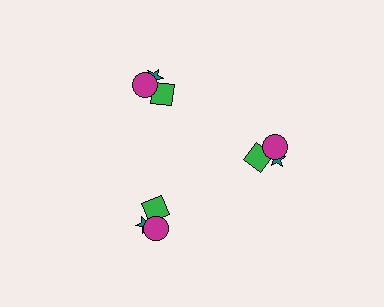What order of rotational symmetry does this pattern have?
This pattern has 3-fold rotational symmetry.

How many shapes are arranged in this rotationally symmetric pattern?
There are 9 shapes, arranged in 3 groups of 3.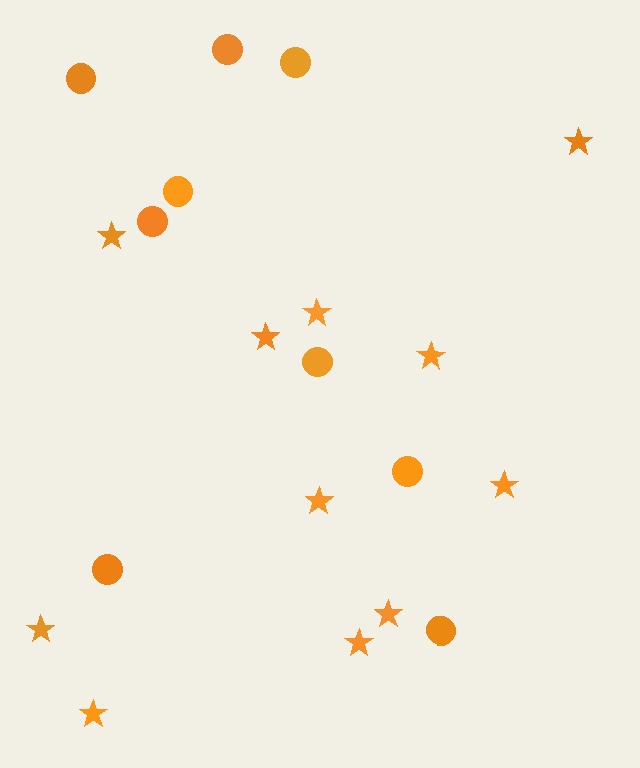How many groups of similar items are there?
There are 2 groups: one group of stars (11) and one group of circles (9).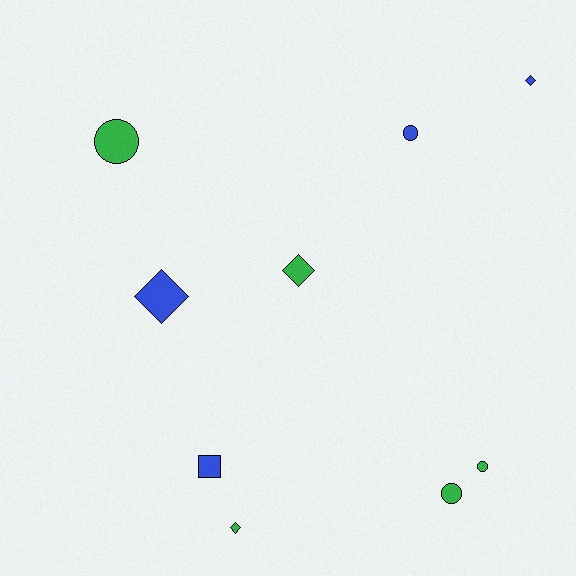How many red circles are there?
There are no red circles.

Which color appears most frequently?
Green, with 5 objects.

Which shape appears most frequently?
Circle, with 4 objects.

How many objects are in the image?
There are 9 objects.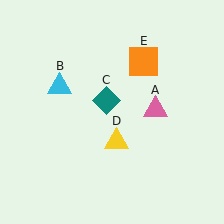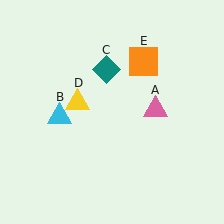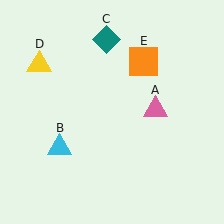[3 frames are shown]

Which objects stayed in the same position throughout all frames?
Pink triangle (object A) and orange square (object E) remained stationary.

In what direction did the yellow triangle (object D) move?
The yellow triangle (object D) moved up and to the left.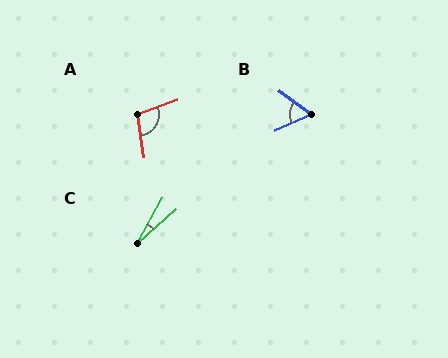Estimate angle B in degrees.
Approximately 59 degrees.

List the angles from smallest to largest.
C (19°), B (59°), A (102°).